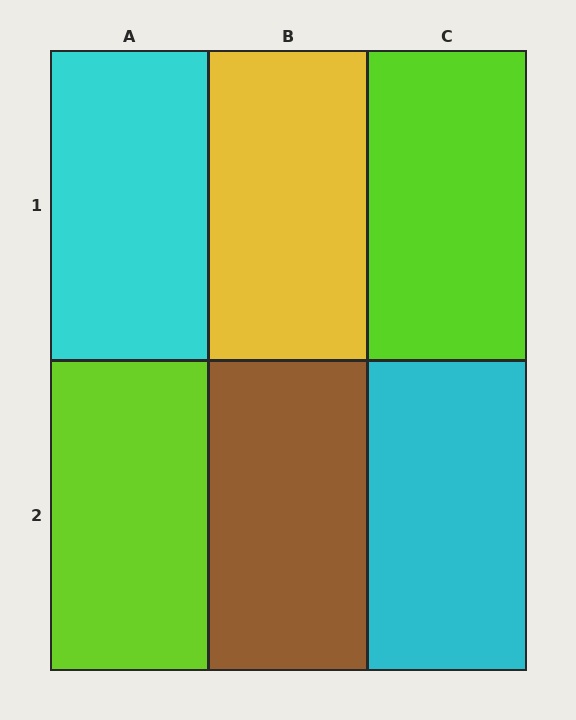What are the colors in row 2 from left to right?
Lime, brown, cyan.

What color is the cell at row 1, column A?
Cyan.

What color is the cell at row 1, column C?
Lime.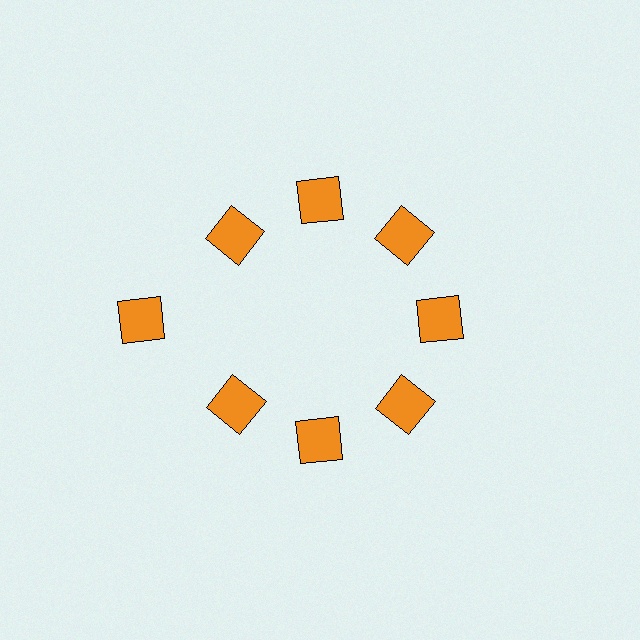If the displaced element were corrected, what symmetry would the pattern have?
It would have 8-fold rotational symmetry — the pattern would map onto itself every 45 degrees.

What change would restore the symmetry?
The symmetry would be restored by moving it inward, back onto the ring so that all 8 squares sit at equal angles and equal distance from the center.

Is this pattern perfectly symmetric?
No. The 8 orange squares are arranged in a ring, but one element near the 9 o'clock position is pushed outward from the center, breaking the 8-fold rotational symmetry.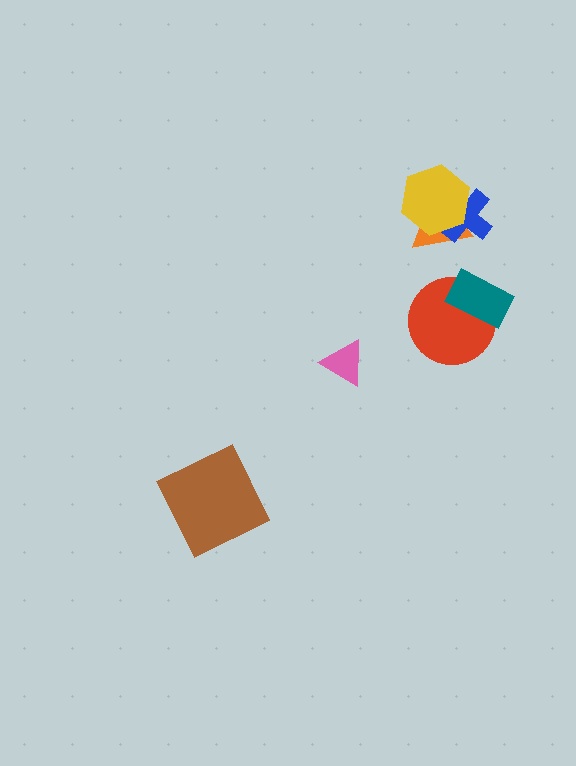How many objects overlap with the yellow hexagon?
2 objects overlap with the yellow hexagon.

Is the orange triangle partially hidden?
Yes, it is partially covered by another shape.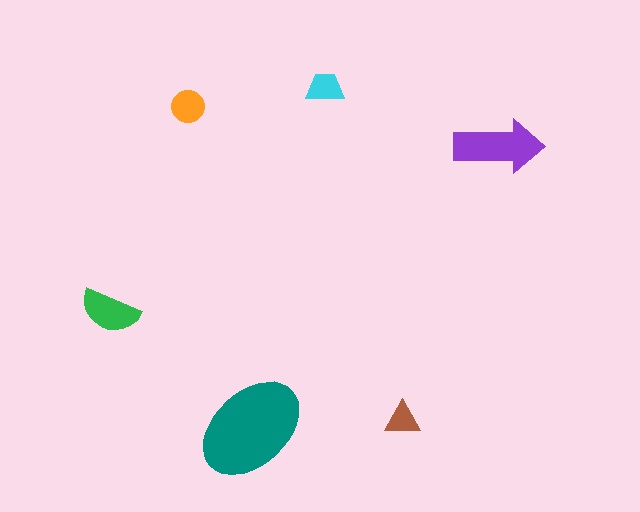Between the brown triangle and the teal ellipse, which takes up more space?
The teal ellipse.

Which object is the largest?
The teal ellipse.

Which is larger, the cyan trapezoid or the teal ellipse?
The teal ellipse.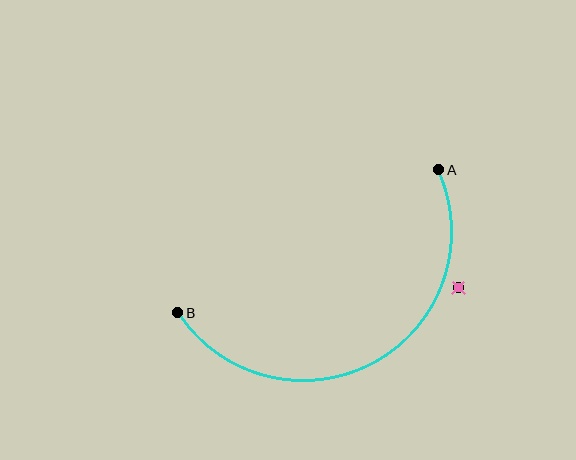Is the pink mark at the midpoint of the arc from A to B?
No — the pink mark does not lie on the arc at all. It sits slightly outside the curve.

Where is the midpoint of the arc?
The arc midpoint is the point on the curve farthest from the straight line joining A and B. It sits below that line.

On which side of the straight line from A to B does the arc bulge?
The arc bulges below the straight line connecting A and B.